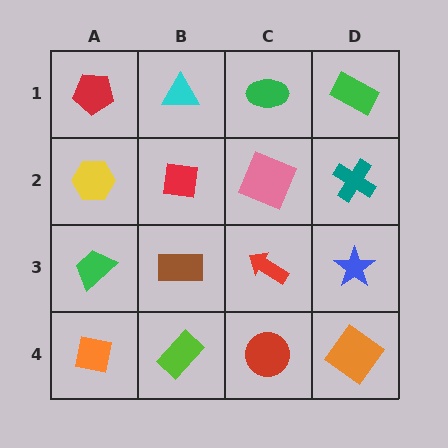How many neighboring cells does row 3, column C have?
4.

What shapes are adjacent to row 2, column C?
A green ellipse (row 1, column C), a red arrow (row 3, column C), a red square (row 2, column B), a teal cross (row 2, column D).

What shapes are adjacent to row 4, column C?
A red arrow (row 3, column C), a lime rectangle (row 4, column B), an orange diamond (row 4, column D).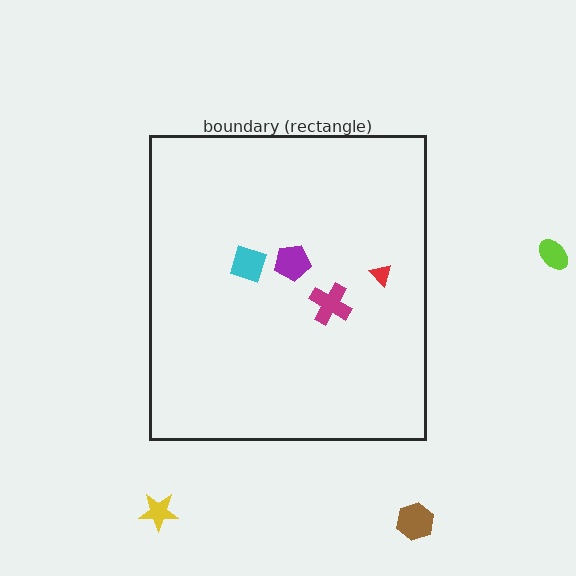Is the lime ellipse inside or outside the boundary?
Outside.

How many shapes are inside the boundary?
4 inside, 3 outside.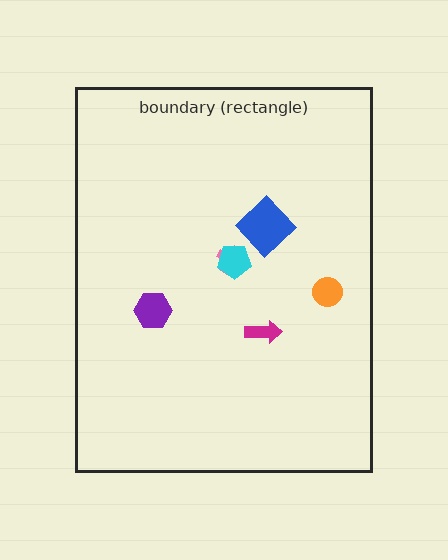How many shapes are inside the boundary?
6 inside, 0 outside.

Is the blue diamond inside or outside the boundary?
Inside.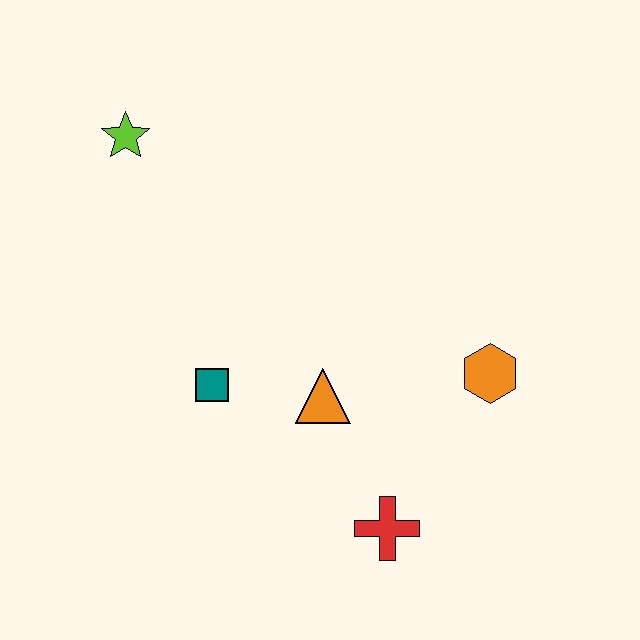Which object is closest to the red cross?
The orange triangle is closest to the red cross.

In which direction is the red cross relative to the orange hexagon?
The red cross is below the orange hexagon.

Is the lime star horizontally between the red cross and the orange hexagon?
No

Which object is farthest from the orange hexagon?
The lime star is farthest from the orange hexagon.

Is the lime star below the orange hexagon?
No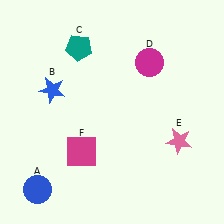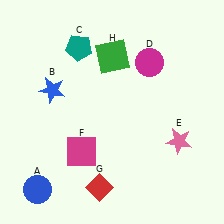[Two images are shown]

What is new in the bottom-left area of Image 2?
A red diamond (G) was added in the bottom-left area of Image 2.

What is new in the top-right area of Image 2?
A green square (H) was added in the top-right area of Image 2.